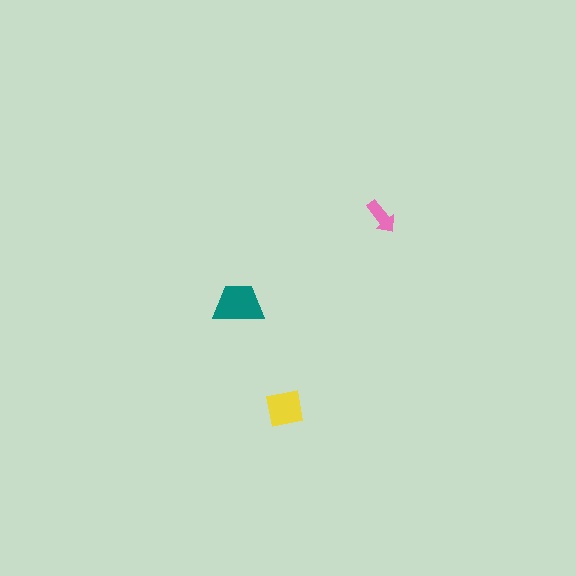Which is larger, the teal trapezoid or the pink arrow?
The teal trapezoid.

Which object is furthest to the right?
The pink arrow is rightmost.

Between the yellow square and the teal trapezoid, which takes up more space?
The teal trapezoid.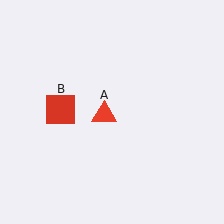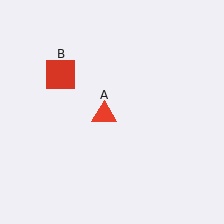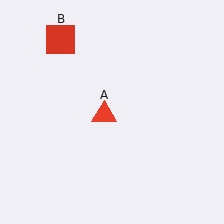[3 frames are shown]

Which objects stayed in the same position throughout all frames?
Red triangle (object A) remained stationary.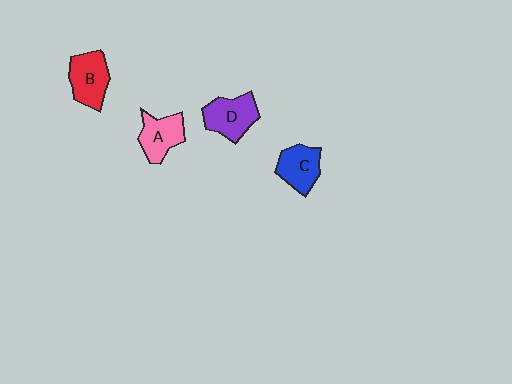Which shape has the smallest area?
Shape C (blue).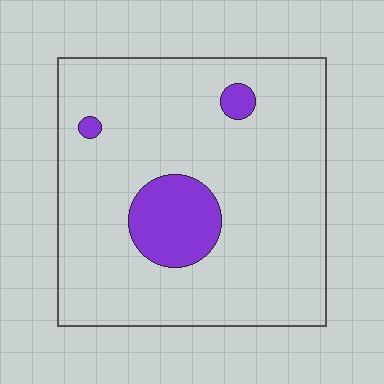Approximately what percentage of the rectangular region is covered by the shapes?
Approximately 10%.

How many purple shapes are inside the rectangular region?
3.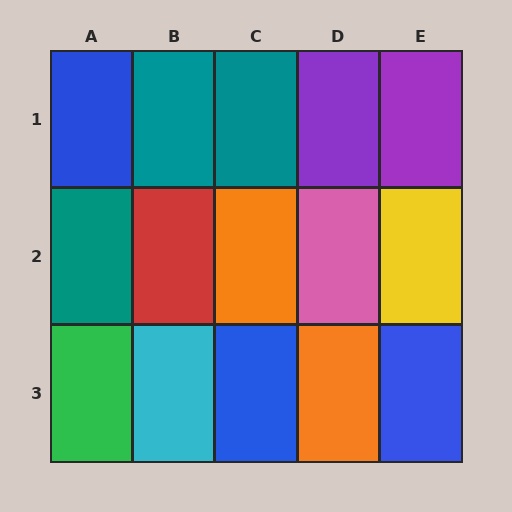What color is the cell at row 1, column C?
Teal.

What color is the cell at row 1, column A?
Blue.